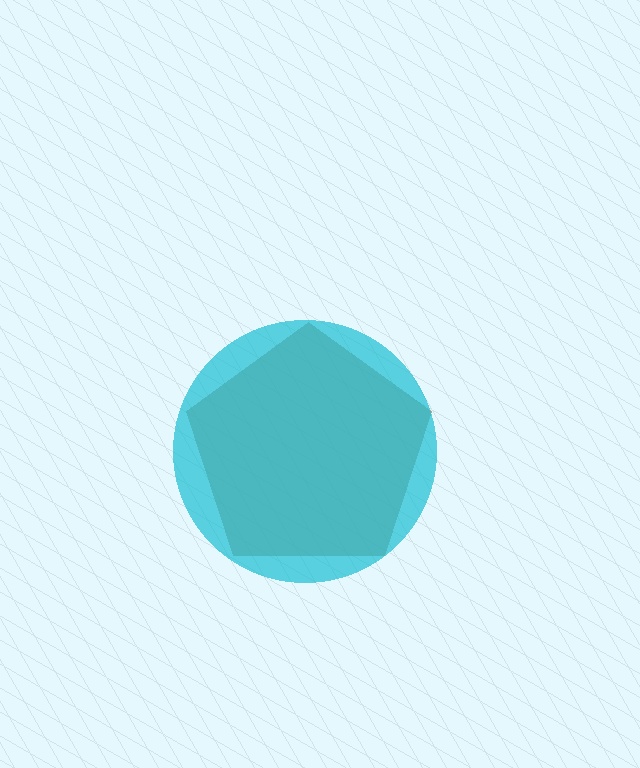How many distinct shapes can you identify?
There are 2 distinct shapes: a brown pentagon, a cyan circle.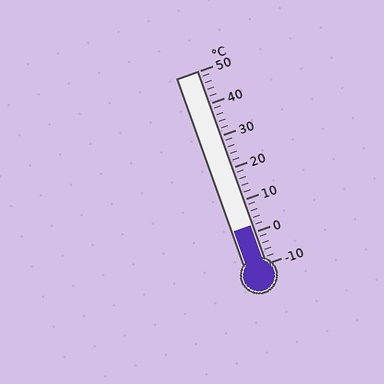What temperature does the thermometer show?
The thermometer shows approximately 2°C.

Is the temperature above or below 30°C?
The temperature is below 30°C.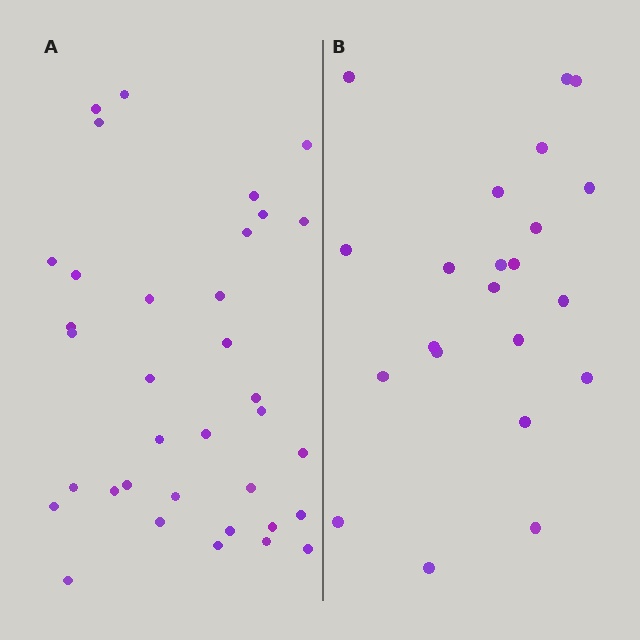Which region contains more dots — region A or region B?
Region A (the left region) has more dots.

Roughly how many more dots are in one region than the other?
Region A has approximately 15 more dots than region B.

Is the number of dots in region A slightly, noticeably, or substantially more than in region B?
Region A has substantially more. The ratio is roughly 1.6 to 1.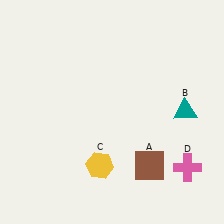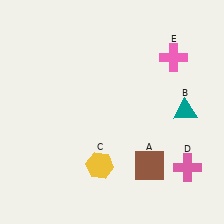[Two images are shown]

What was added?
A pink cross (E) was added in Image 2.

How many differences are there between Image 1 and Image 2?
There is 1 difference between the two images.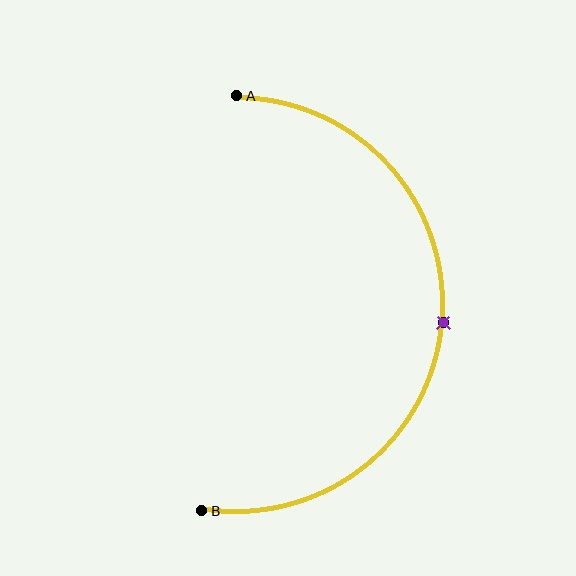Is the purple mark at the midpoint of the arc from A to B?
Yes. The purple mark lies on the arc at equal arc-length from both A and B — it is the arc midpoint.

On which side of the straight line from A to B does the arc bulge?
The arc bulges to the right of the straight line connecting A and B.